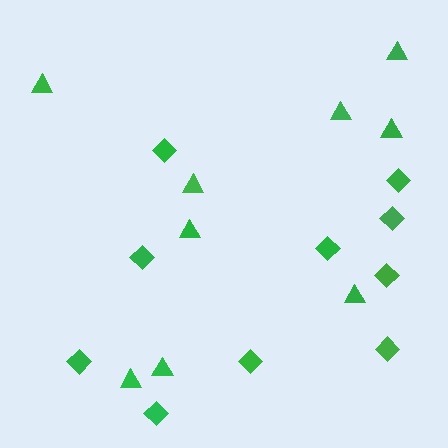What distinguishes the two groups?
There are 2 groups: one group of diamonds (10) and one group of triangles (9).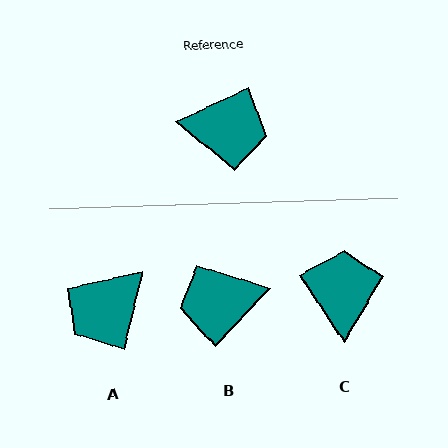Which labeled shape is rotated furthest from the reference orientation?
B, about 158 degrees away.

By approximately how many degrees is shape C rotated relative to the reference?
Approximately 98 degrees counter-clockwise.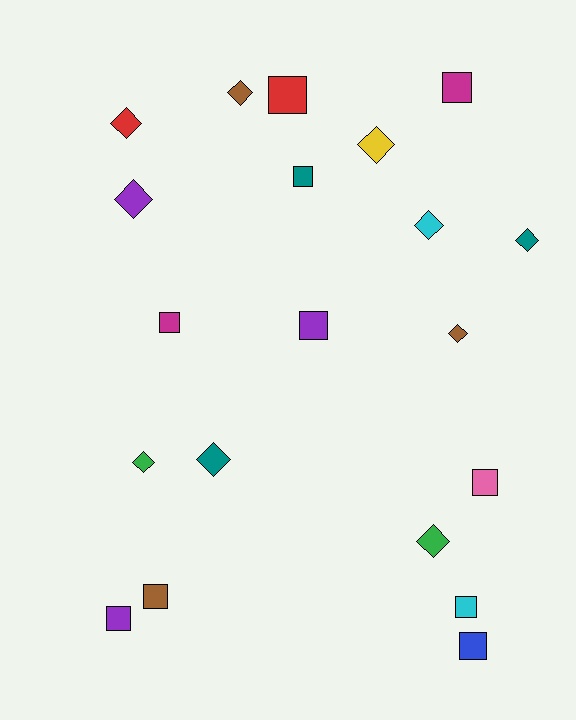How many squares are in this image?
There are 10 squares.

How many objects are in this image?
There are 20 objects.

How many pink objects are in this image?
There is 1 pink object.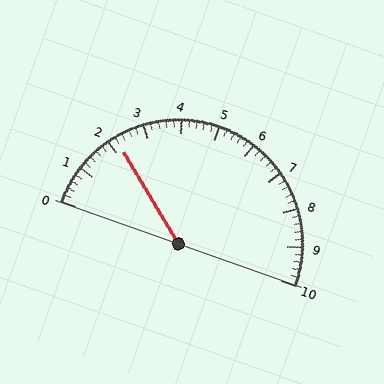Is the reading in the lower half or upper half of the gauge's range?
The reading is in the lower half of the range (0 to 10).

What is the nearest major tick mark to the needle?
The nearest major tick mark is 2.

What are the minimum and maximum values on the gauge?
The gauge ranges from 0 to 10.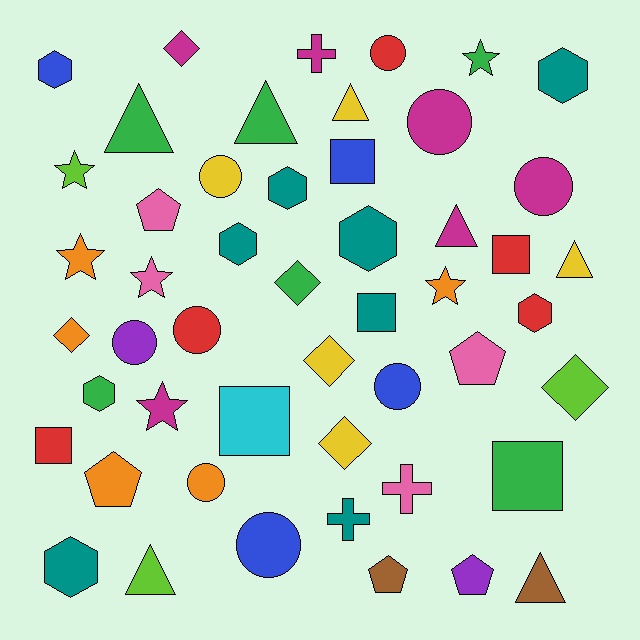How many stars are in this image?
There are 6 stars.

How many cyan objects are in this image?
There is 1 cyan object.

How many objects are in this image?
There are 50 objects.